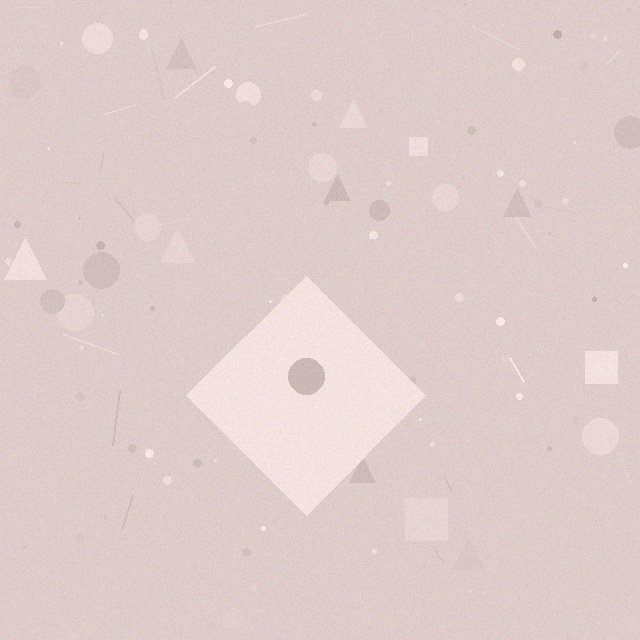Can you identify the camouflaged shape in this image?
The camouflaged shape is a diamond.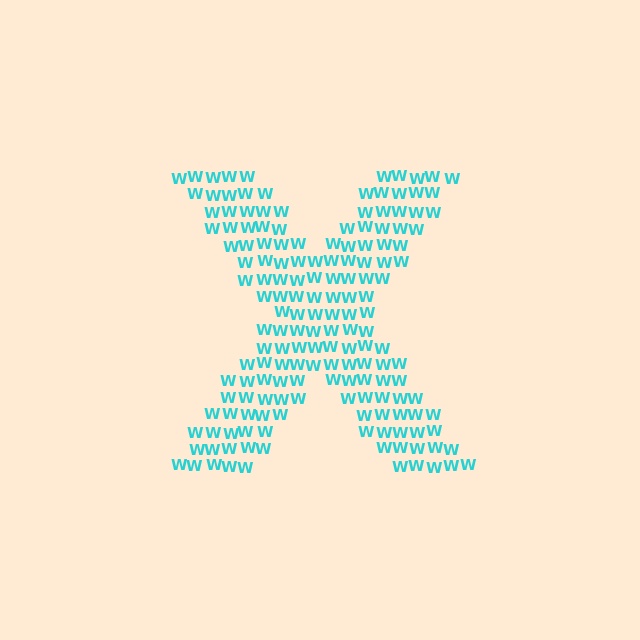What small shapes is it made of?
It is made of small letter W's.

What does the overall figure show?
The overall figure shows the letter X.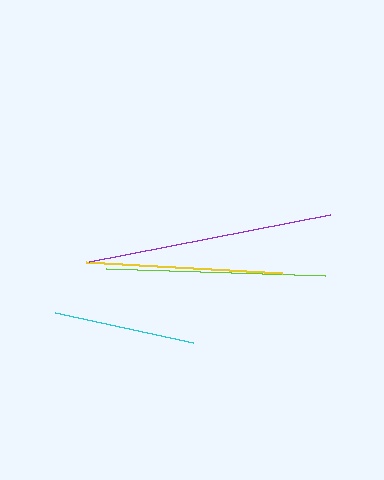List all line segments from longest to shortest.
From longest to shortest: purple, lime, yellow, cyan.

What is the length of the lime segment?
The lime segment is approximately 219 pixels long.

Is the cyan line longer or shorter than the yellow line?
The yellow line is longer than the cyan line.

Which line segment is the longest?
The purple line is the longest at approximately 246 pixels.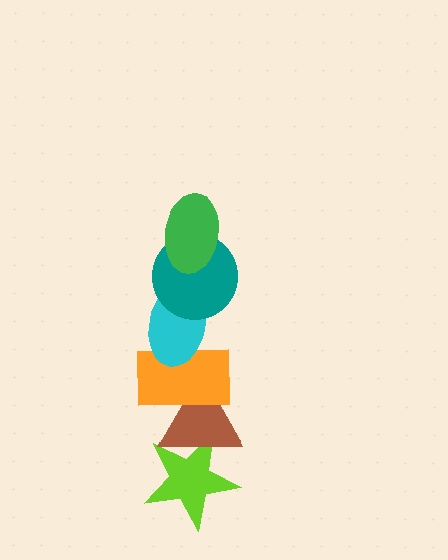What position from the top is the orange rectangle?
The orange rectangle is 4th from the top.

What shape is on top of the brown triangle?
The orange rectangle is on top of the brown triangle.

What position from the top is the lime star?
The lime star is 6th from the top.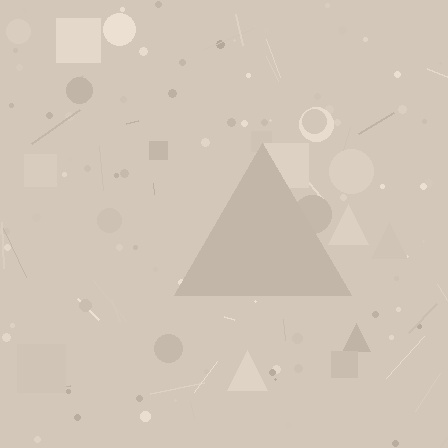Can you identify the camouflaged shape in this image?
The camouflaged shape is a triangle.